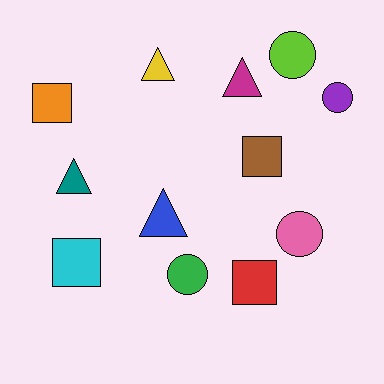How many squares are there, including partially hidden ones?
There are 4 squares.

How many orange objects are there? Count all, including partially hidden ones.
There is 1 orange object.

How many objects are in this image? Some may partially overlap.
There are 12 objects.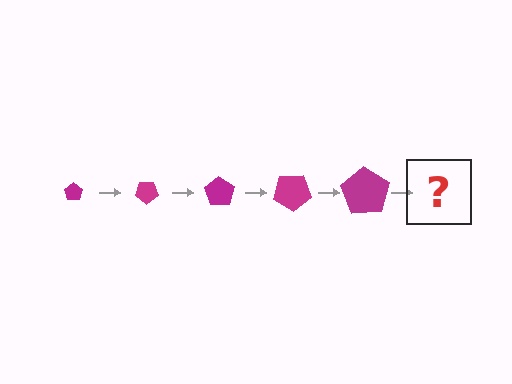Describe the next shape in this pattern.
It should be a pentagon, larger than the previous one and rotated 175 degrees from the start.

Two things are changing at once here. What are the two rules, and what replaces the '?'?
The two rules are that the pentagon grows larger each step and it rotates 35 degrees each step. The '?' should be a pentagon, larger than the previous one and rotated 175 degrees from the start.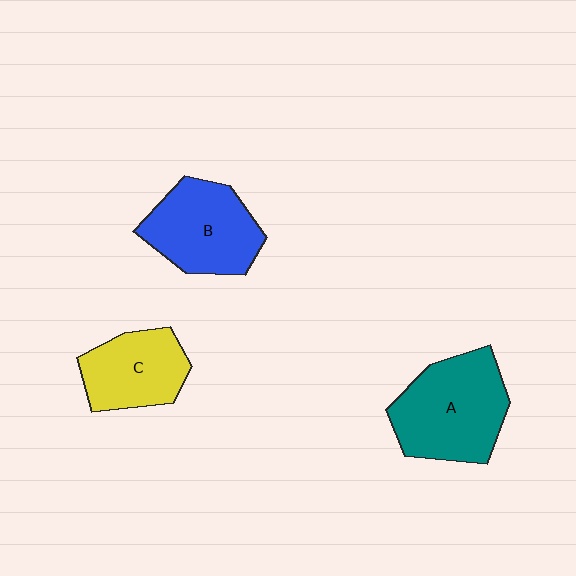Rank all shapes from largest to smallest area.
From largest to smallest: A (teal), B (blue), C (yellow).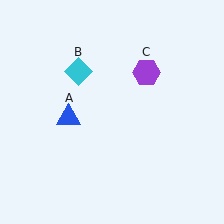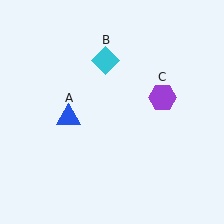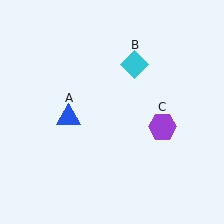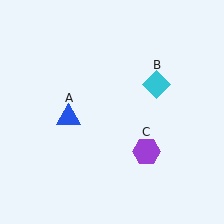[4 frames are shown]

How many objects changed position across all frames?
2 objects changed position: cyan diamond (object B), purple hexagon (object C).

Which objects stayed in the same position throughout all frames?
Blue triangle (object A) remained stationary.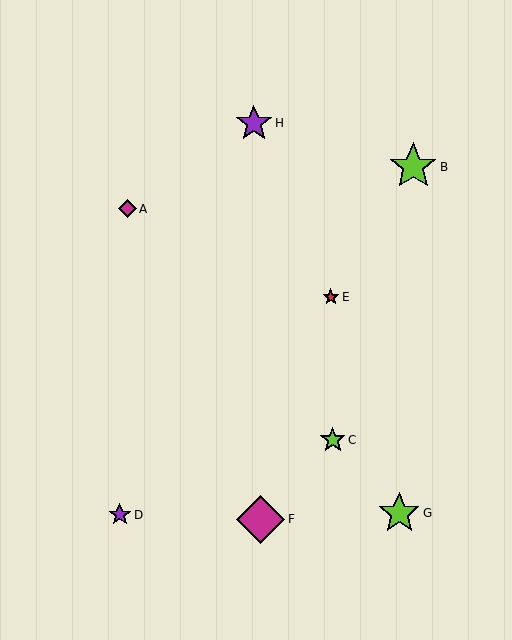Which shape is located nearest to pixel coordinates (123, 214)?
The magenta diamond (labeled A) at (127, 209) is nearest to that location.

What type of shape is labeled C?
Shape C is a lime star.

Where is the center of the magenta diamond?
The center of the magenta diamond is at (127, 209).